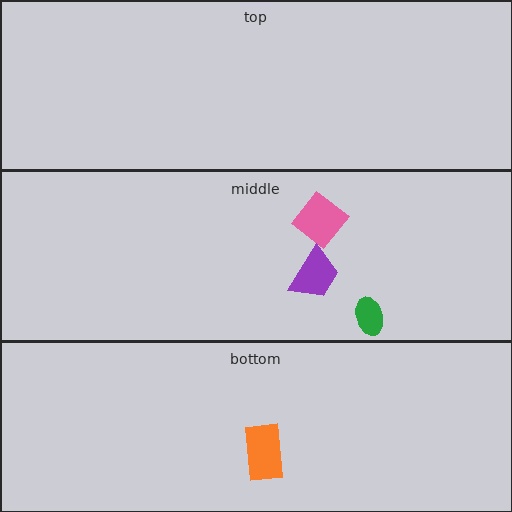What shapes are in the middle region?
The purple trapezoid, the pink diamond, the green ellipse.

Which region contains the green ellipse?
The middle region.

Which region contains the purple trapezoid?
The middle region.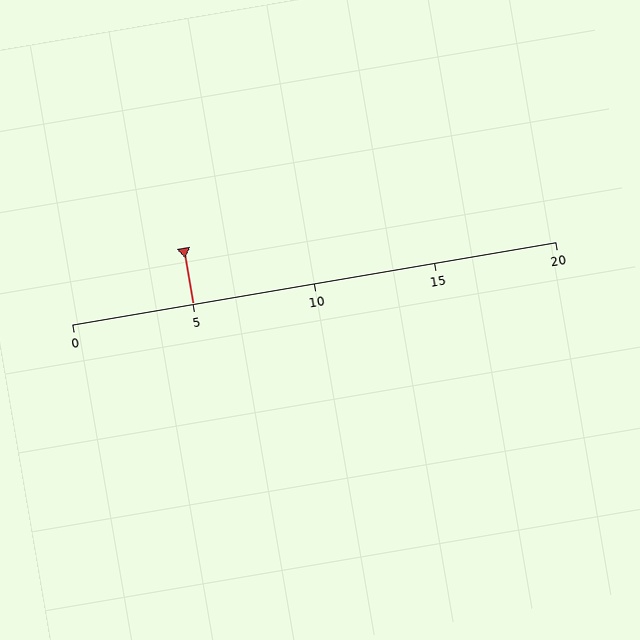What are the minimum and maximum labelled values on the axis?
The axis runs from 0 to 20.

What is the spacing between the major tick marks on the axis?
The major ticks are spaced 5 apart.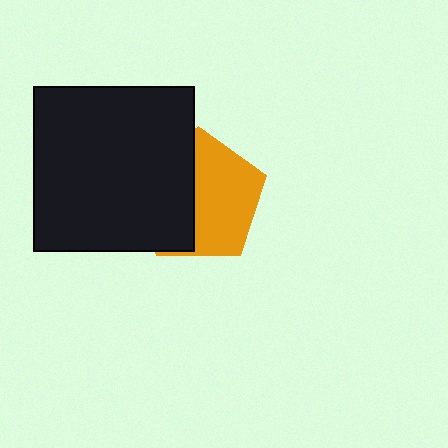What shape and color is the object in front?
The object in front is a black rectangle.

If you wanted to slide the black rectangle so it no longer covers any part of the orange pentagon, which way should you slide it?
Slide it left — that is the most direct way to separate the two shapes.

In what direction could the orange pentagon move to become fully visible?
The orange pentagon could move right. That would shift it out from behind the black rectangle entirely.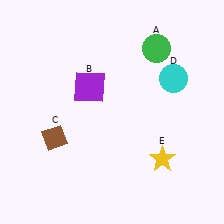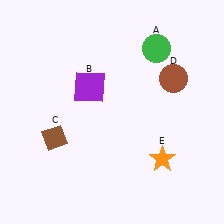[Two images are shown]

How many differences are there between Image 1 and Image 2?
There are 2 differences between the two images.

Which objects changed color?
D changed from cyan to brown. E changed from yellow to orange.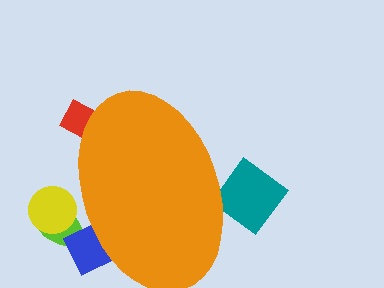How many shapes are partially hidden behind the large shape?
5 shapes are partially hidden.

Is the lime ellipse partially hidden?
Yes, the lime ellipse is partially hidden behind the orange ellipse.